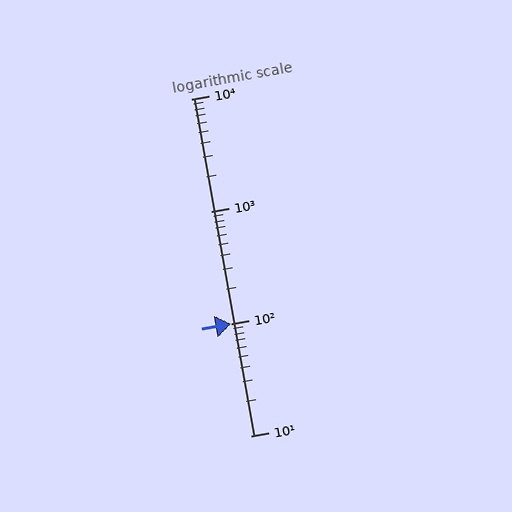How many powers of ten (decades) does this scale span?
The scale spans 3 decades, from 10 to 10000.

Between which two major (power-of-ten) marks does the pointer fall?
The pointer is between 10 and 100.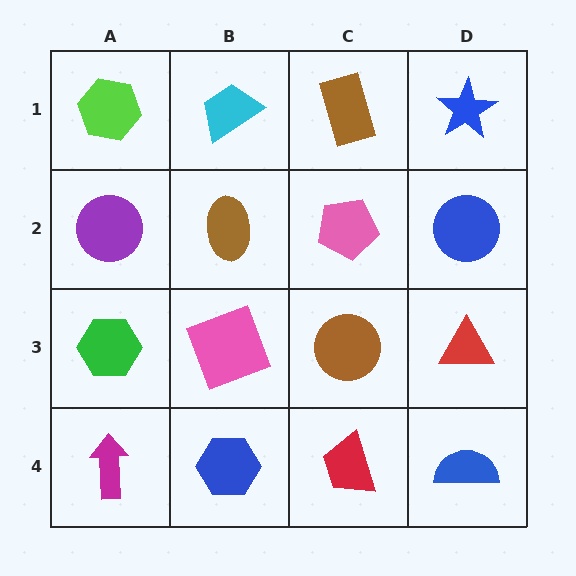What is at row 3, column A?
A green hexagon.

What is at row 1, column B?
A cyan trapezoid.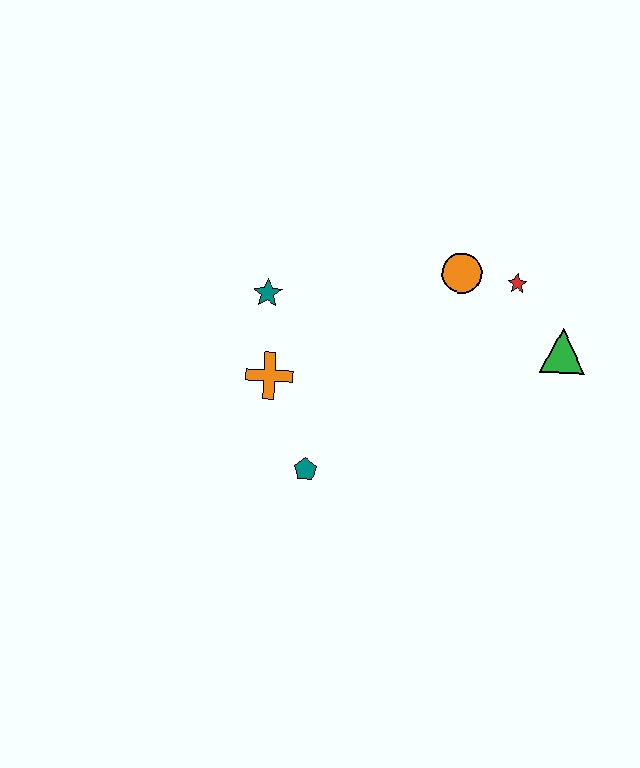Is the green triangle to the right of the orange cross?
Yes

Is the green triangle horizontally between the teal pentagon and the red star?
No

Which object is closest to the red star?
The orange circle is closest to the red star.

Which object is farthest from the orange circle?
The teal pentagon is farthest from the orange circle.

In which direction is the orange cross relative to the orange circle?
The orange cross is to the left of the orange circle.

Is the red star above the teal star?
Yes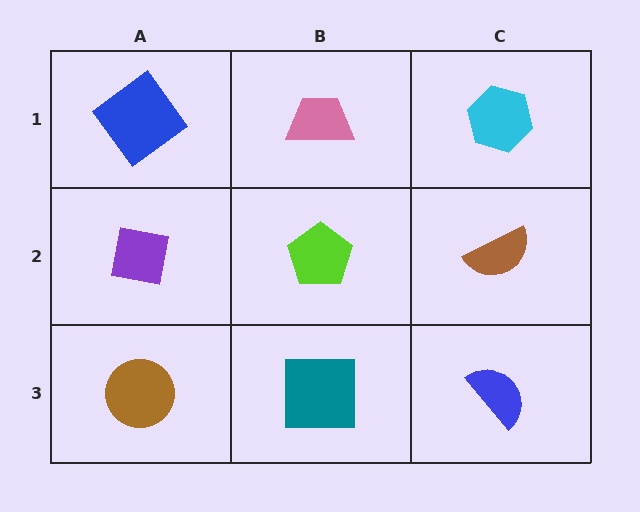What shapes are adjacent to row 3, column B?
A lime pentagon (row 2, column B), a brown circle (row 3, column A), a blue semicircle (row 3, column C).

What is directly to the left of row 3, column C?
A teal square.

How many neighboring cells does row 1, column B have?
3.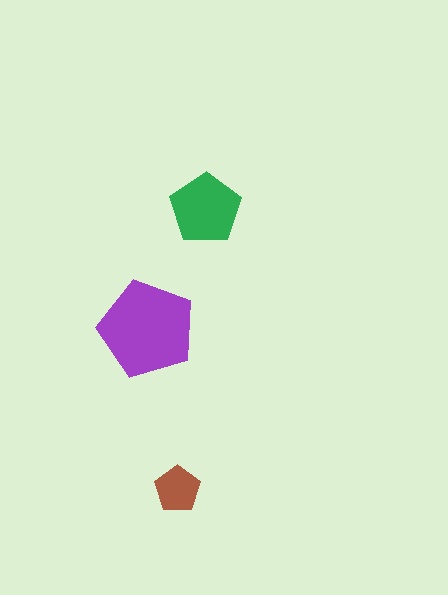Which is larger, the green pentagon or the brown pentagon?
The green one.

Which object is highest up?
The green pentagon is topmost.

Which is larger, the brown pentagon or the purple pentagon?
The purple one.